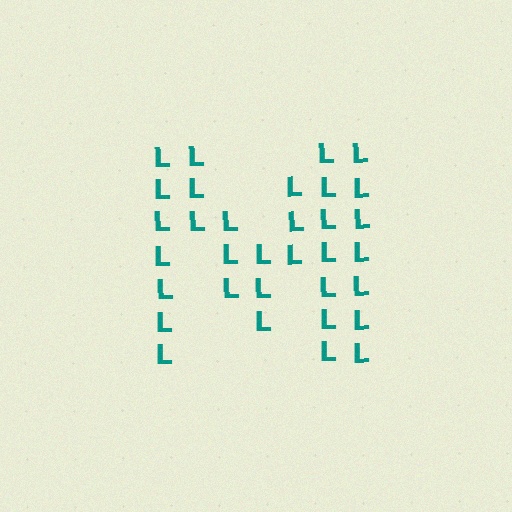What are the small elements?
The small elements are letter L's.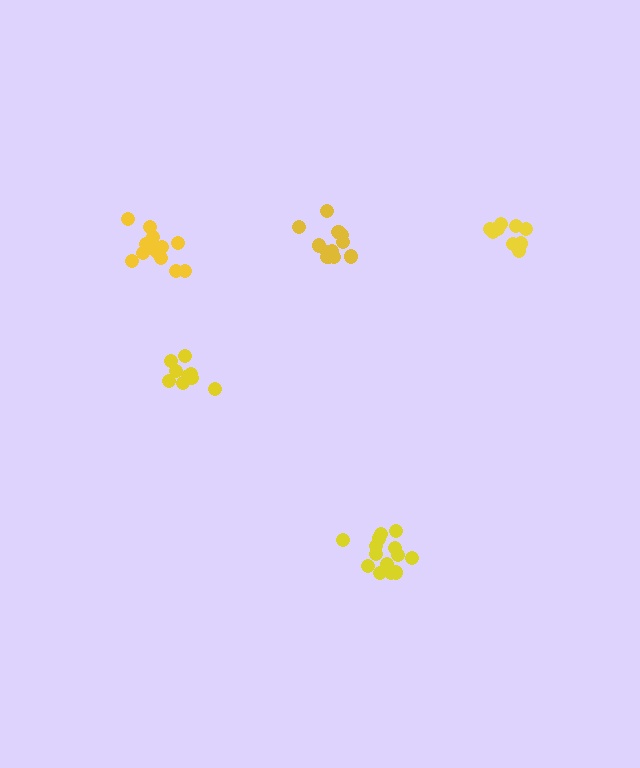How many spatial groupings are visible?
There are 5 spatial groupings.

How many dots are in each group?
Group 1: 14 dots, Group 2: 15 dots, Group 3: 10 dots, Group 4: 13 dots, Group 5: 10 dots (62 total).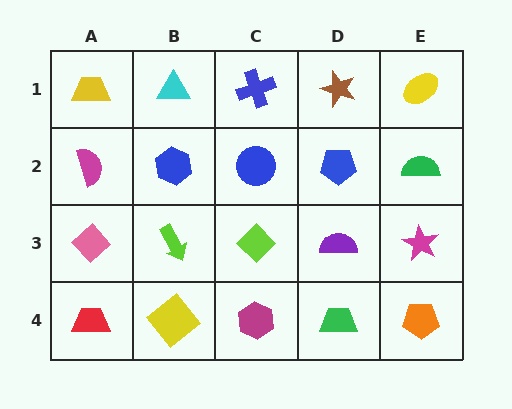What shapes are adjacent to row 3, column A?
A magenta semicircle (row 2, column A), a red trapezoid (row 4, column A), a lime arrow (row 3, column B).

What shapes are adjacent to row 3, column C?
A blue circle (row 2, column C), a magenta hexagon (row 4, column C), a lime arrow (row 3, column B), a purple semicircle (row 3, column D).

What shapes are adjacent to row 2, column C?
A blue cross (row 1, column C), a lime diamond (row 3, column C), a blue hexagon (row 2, column B), a blue pentagon (row 2, column D).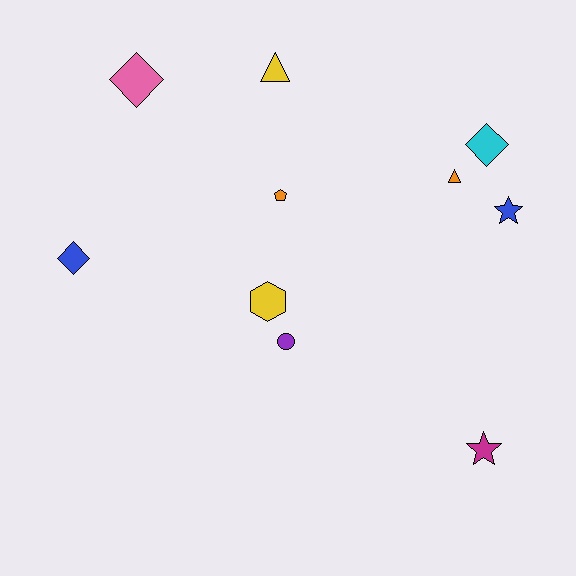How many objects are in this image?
There are 10 objects.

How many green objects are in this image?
There are no green objects.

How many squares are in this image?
There are no squares.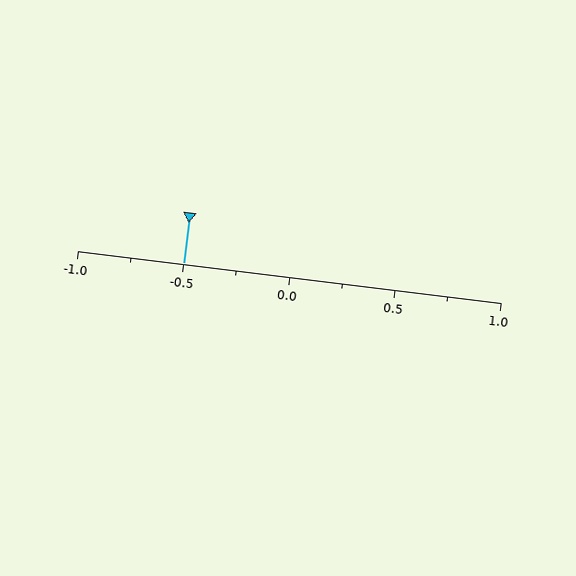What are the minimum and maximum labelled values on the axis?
The axis runs from -1.0 to 1.0.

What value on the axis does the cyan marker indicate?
The marker indicates approximately -0.5.